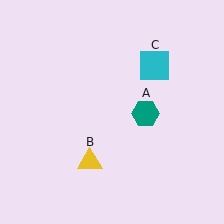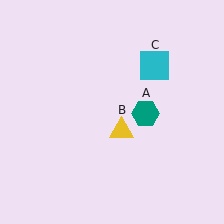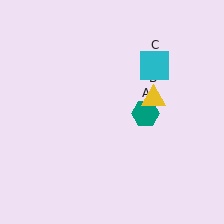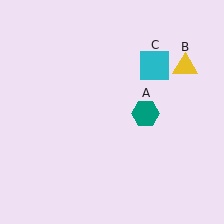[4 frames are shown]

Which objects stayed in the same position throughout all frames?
Teal hexagon (object A) and cyan square (object C) remained stationary.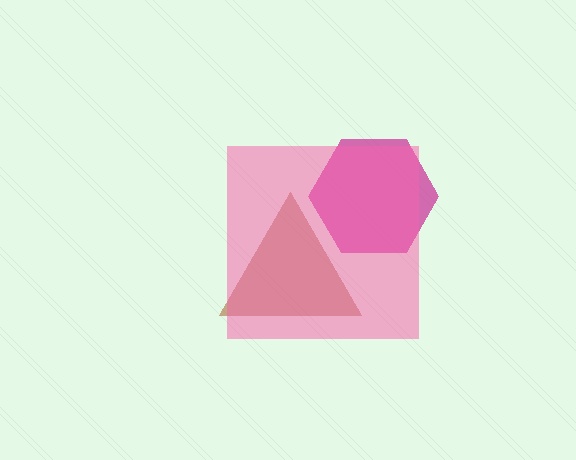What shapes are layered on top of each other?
The layered shapes are: a magenta hexagon, a brown triangle, a pink square.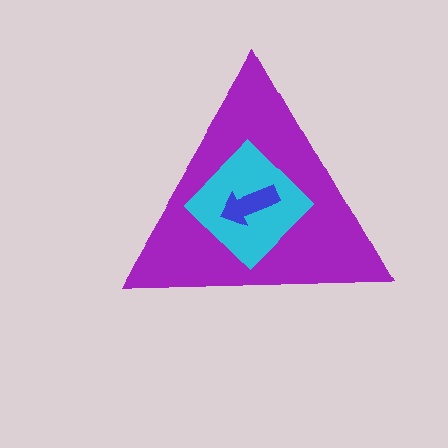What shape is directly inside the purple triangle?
The cyan diamond.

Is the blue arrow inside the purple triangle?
Yes.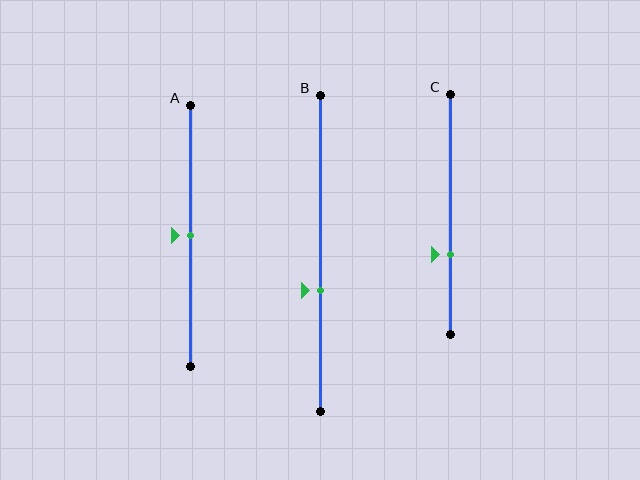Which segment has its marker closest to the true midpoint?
Segment A has its marker closest to the true midpoint.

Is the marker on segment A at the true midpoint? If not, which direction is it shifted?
Yes, the marker on segment A is at the true midpoint.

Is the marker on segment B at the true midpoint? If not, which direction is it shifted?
No, the marker on segment B is shifted downward by about 12% of the segment length.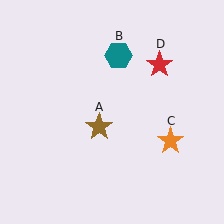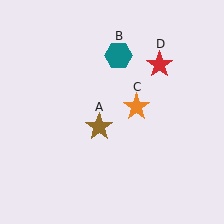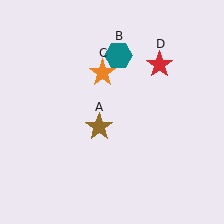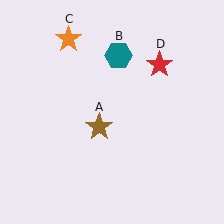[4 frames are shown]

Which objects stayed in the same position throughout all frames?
Brown star (object A) and teal hexagon (object B) and red star (object D) remained stationary.